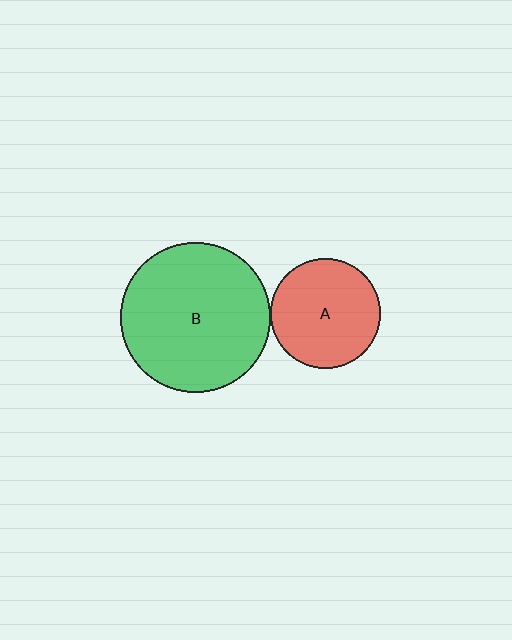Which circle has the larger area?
Circle B (green).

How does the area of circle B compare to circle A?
Approximately 1.9 times.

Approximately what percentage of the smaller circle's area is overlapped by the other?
Approximately 5%.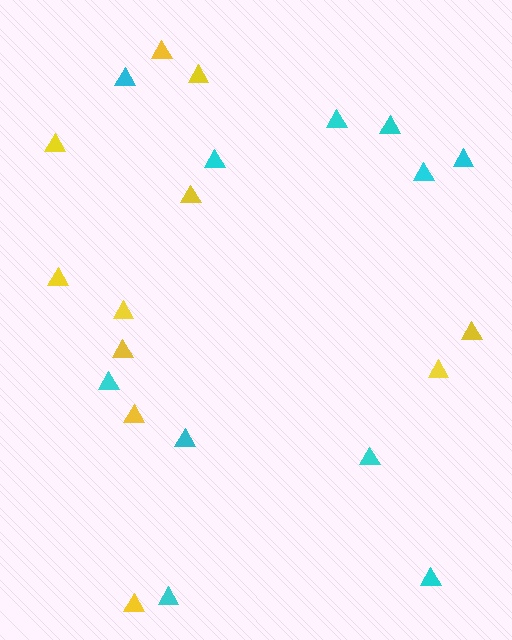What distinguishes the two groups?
There are 2 groups: one group of cyan triangles (11) and one group of yellow triangles (11).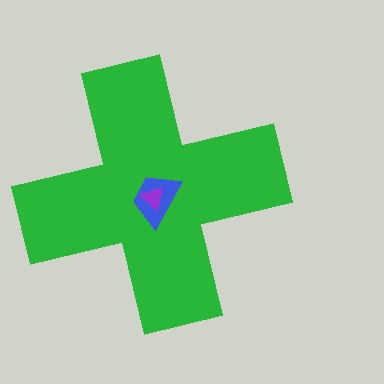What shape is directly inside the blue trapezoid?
The purple triangle.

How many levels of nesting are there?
3.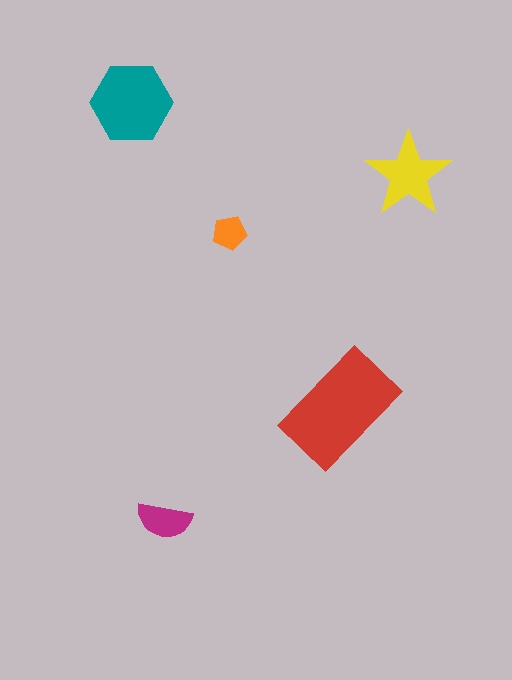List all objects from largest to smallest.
The red rectangle, the teal hexagon, the yellow star, the magenta semicircle, the orange pentagon.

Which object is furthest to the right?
The yellow star is rightmost.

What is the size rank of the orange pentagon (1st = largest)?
5th.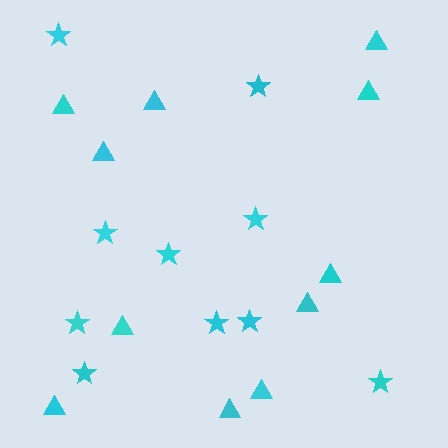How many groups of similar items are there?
There are 2 groups: one group of triangles (11) and one group of stars (10).